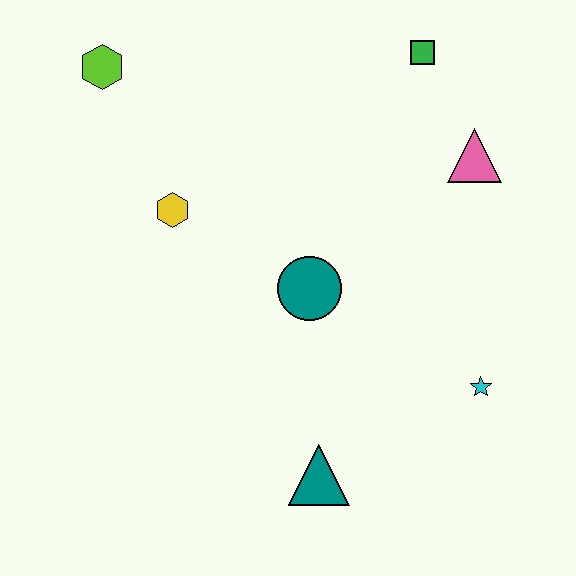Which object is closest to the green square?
The pink triangle is closest to the green square.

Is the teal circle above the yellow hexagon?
No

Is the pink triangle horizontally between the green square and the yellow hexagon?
No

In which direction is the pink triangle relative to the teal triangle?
The pink triangle is above the teal triangle.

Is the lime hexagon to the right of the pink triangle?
No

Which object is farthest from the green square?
The teal triangle is farthest from the green square.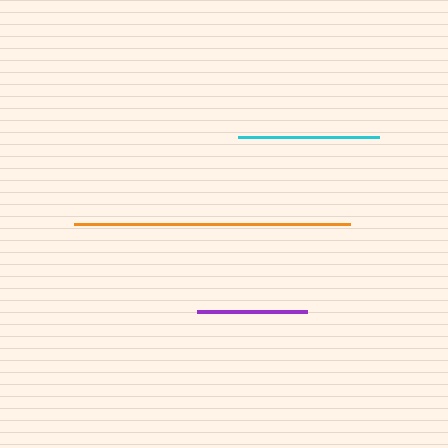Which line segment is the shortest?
The purple line is the shortest at approximately 111 pixels.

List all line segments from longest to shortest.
From longest to shortest: orange, cyan, purple.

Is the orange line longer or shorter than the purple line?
The orange line is longer than the purple line.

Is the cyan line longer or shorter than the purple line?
The cyan line is longer than the purple line.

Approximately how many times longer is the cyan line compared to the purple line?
The cyan line is approximately 1.3 times the length of the purple line.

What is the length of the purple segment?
The purple segment is approximately 111 pixels long.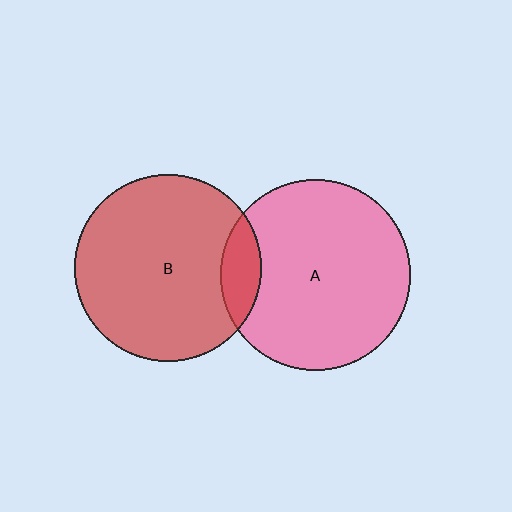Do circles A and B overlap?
Yes.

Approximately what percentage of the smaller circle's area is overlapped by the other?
Approximately 10%.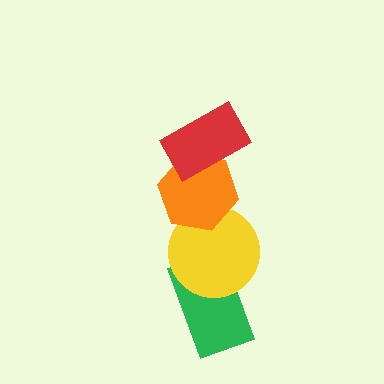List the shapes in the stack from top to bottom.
From top to bottom: the red rectangle, the orange hexagon, the yellow circle, the green rectangle.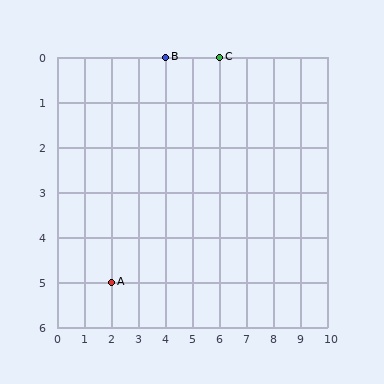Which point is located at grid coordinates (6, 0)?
Point C is at (6, 0).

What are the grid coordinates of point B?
Point B is at grid coordinates (4, 0).